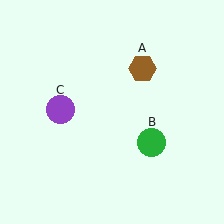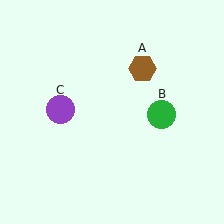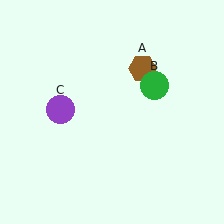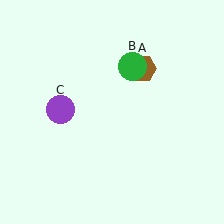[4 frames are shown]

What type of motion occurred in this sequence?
The green circle (object B) rotated counterclockwise around the center of the scene.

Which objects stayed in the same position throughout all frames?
Brown hexagon (object A) and purple circle (object C) remained stationary.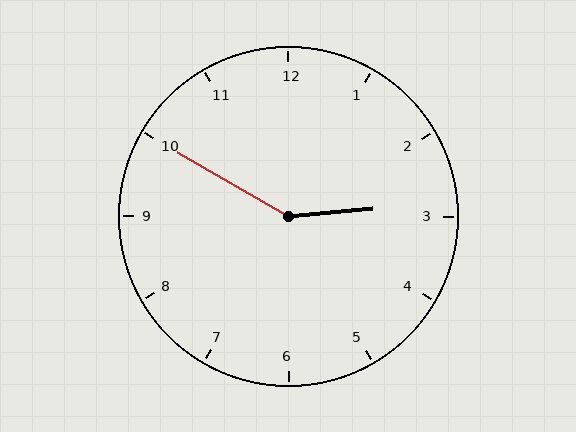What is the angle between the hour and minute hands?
Approximately 145 degrees.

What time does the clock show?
2:50.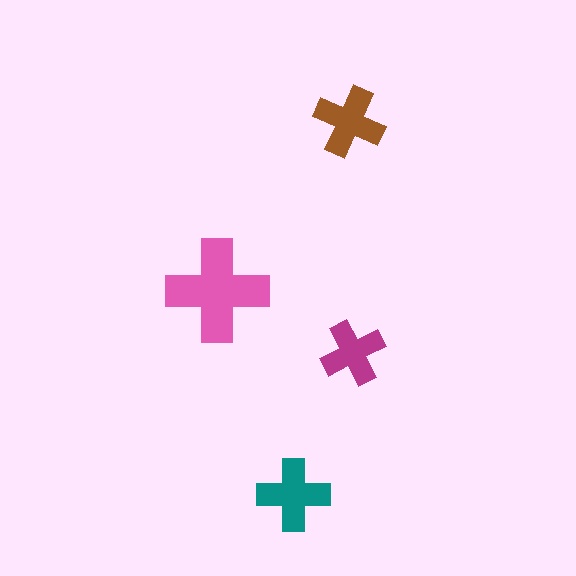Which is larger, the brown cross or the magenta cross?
The brown one.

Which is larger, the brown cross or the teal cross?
The teal one.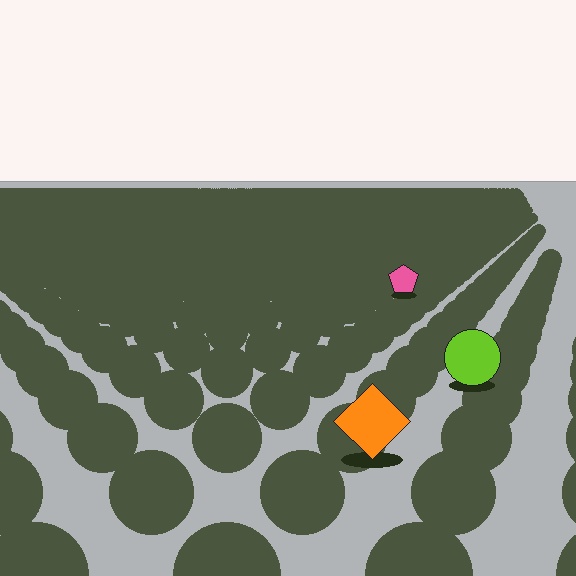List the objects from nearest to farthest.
From nearest to farthest: the orange diamond, the lime circle, the pink pentagon.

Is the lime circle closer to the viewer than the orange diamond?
No. The orange diamond is closer — you can tell from the texture gradient: the ground texture is coarser near it.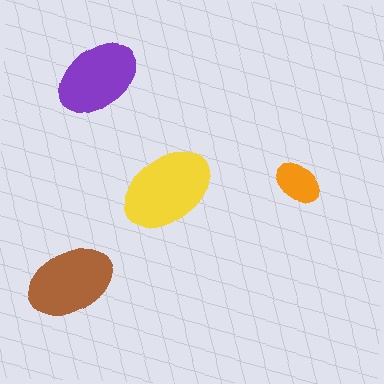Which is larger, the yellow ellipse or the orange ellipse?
The yellow one.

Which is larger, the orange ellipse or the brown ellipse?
The brown one.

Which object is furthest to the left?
The brown ellipse is leftmost.